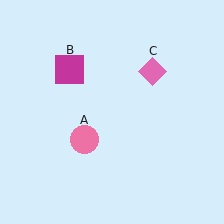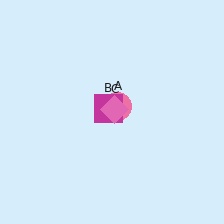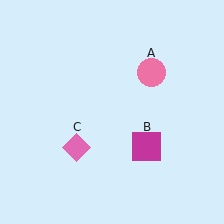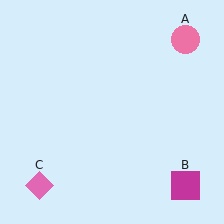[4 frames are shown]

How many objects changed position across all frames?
3 objects changed position: pink circle (object A), magenta square (object B), pink diamond (object C).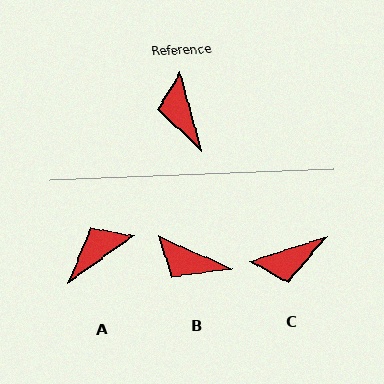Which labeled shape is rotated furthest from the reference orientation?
C, about 92 degrees away.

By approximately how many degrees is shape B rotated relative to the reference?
Approximately 50 degrees counter-clockwise.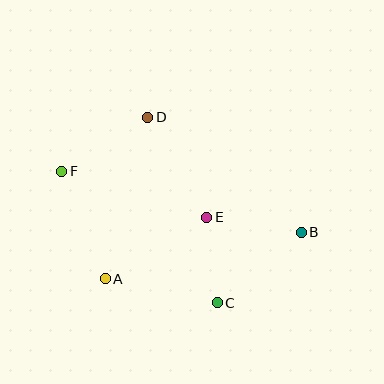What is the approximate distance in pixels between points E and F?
The distance between E and F is approximately 152 pixels.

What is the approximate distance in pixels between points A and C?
The distance between A and C is approximately 115 pixels.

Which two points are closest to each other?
Points C and E are closest to each other.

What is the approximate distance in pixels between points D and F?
The distance between D and F is approximately 101 pixels.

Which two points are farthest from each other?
Points B and F are farthest from each other.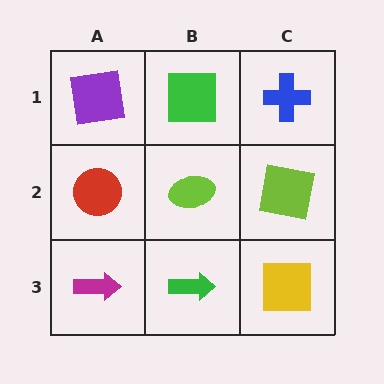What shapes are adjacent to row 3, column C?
A lime square (row 2, column C), a green arrow (row 3, column B).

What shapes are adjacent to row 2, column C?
A blue cross (row 1, column C), a yellow square (row 3, column C), a lime ellipse (row 2, column B).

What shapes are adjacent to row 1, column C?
A lime square (row 2, column C), a green square (row 1, column B).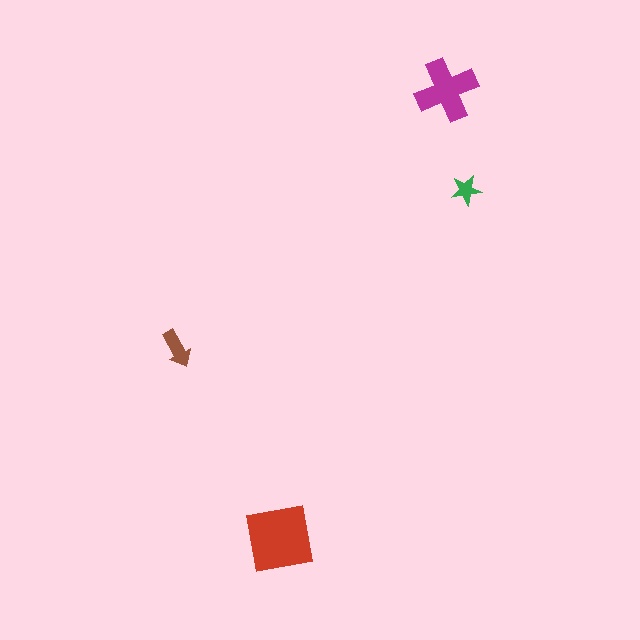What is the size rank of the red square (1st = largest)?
1st.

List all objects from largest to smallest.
The red square, the magenta cross, the brown arrow, the green star.